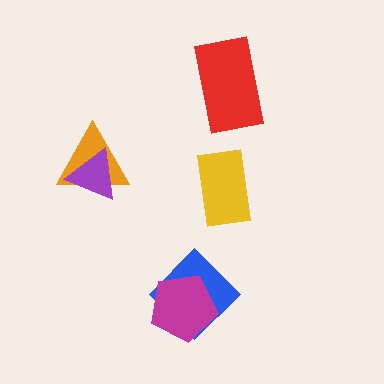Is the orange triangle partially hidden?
Yes, it is partially covered by another shape.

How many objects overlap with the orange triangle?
1 object overlaps with the orange triangle.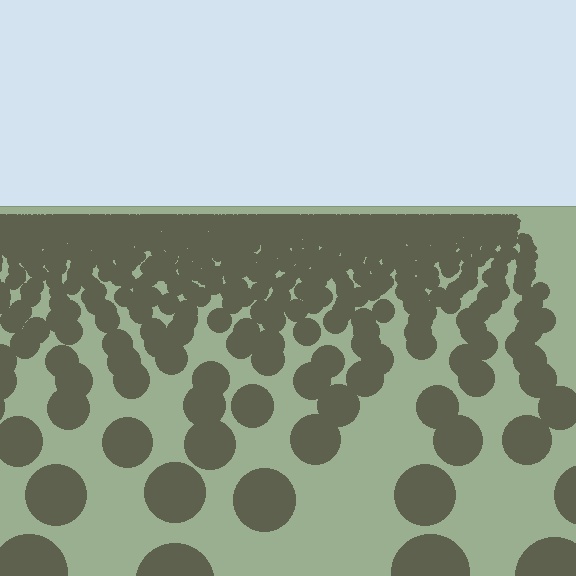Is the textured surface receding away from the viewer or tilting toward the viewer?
The surface is receding away from the viewer. Texture elements get smaller and denser toward the top.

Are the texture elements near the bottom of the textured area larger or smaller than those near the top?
Larger. Near the bottom, elements are closer to the viewer and appear at a bigger on-screen size.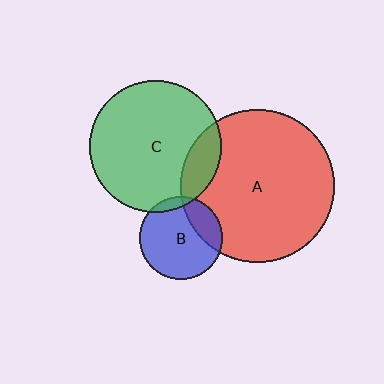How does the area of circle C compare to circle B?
Approximately 2.5 times.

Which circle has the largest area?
Circle A (red).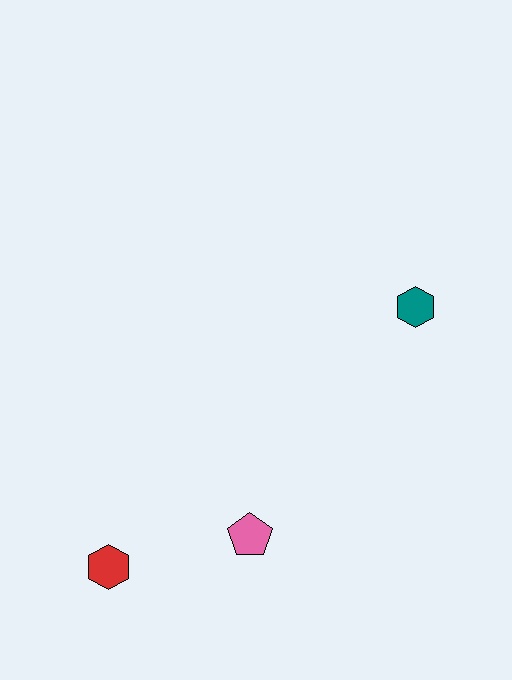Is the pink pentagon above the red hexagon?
Yes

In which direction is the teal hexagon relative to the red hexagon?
The teal hexagon is to the right of the red hexagon.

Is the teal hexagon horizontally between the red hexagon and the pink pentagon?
No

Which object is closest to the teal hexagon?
The pink pentagon is closest to the teal hexagon.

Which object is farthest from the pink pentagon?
The teal hexagon is farthest from the pink pentagon.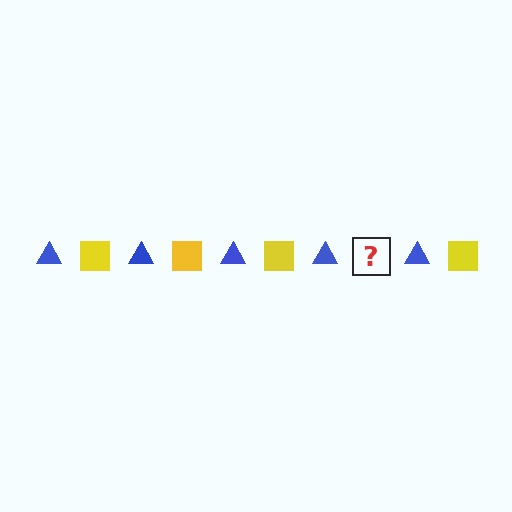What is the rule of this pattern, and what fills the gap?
The rule is that the pattern alternates between blue triangle and yellow square. The gap should be filled with a yellow square.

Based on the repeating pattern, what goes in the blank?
The blank should be a yellow square.